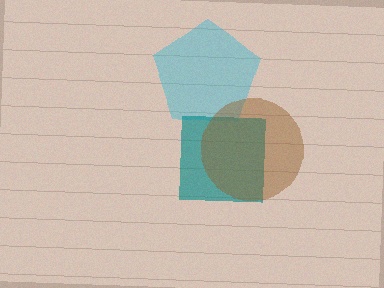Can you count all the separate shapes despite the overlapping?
Yes, there are 3 separate shapes.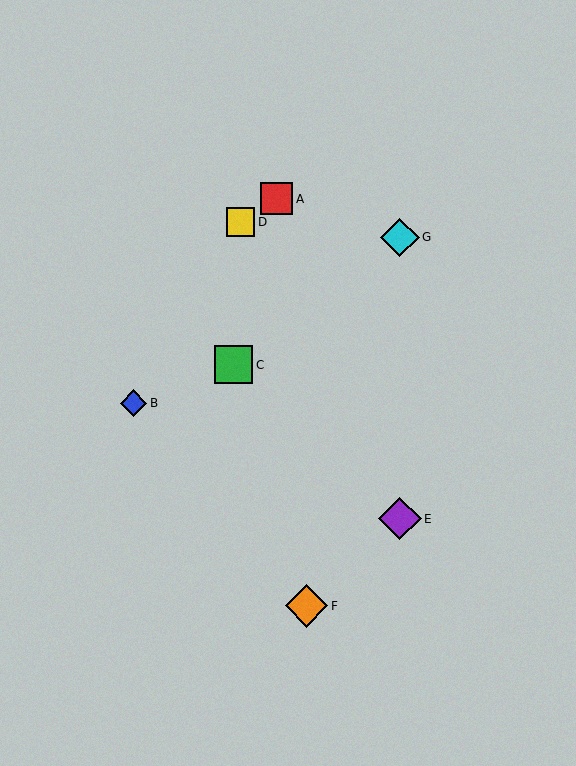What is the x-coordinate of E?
Object E is at x≈400.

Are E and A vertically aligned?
No, E is at x≈400 and A is at x≈277.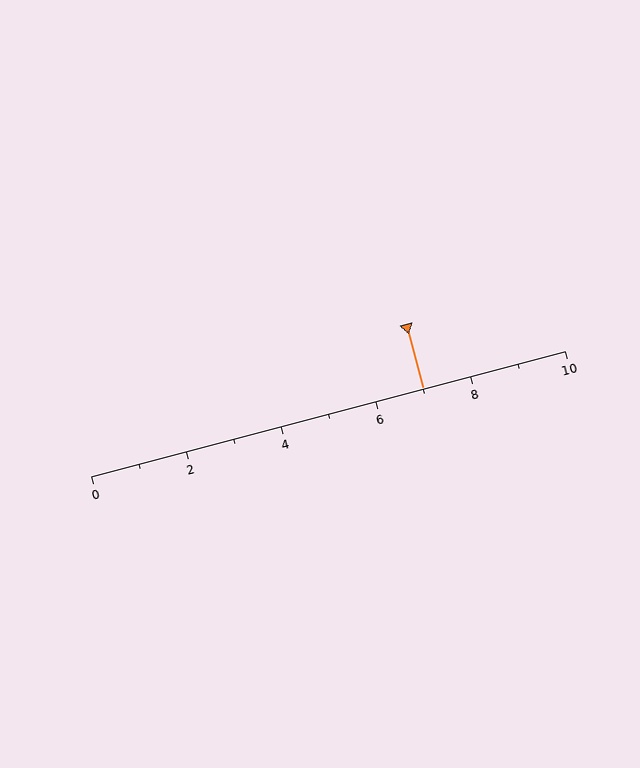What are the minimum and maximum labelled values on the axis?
The axis runs from 0 to 10.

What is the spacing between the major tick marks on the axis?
The major ticks are spaced 2 apart.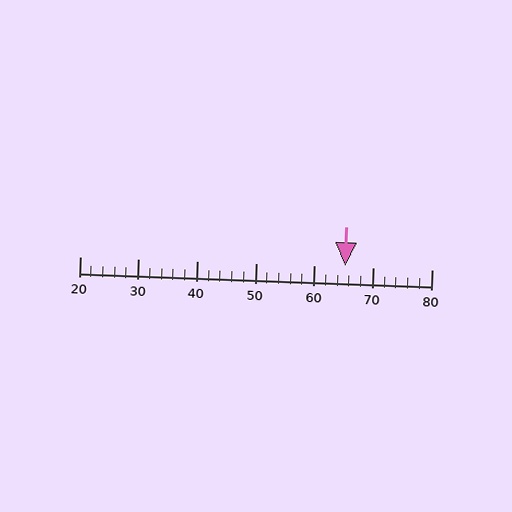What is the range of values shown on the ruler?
The ruler shows values from 20 to 80.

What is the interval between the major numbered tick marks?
The major tick marks are spaced 10 units apart.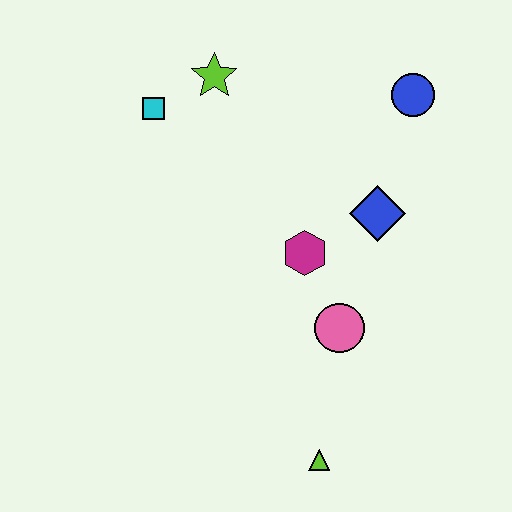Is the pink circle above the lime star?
No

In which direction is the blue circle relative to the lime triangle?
The blue circle is above the lime triangle.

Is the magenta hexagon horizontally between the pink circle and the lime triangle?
No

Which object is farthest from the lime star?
The lime triangle is farthest from the lime star.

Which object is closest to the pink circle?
The magenta hexagon is closest to the pink circle.